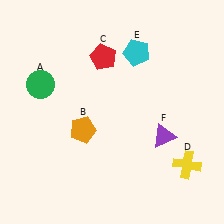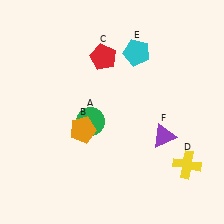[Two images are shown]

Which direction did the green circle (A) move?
The green circle (A) moved right.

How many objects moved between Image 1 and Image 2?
1 object moved between the two images.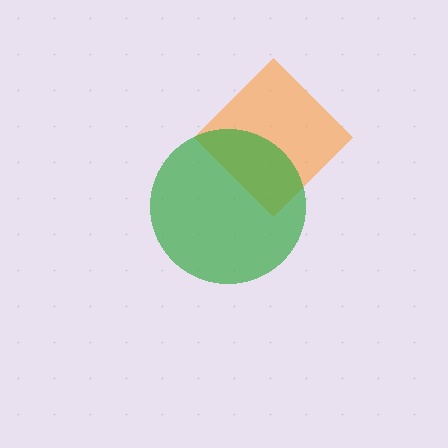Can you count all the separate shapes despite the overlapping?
Yes, there are 2 separate shapes.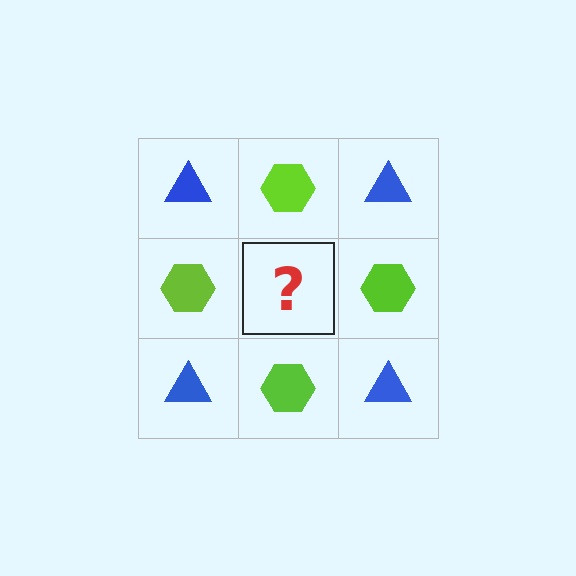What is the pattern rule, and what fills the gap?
The rule is that it alternates blue triangle and lime hexagon in a checkerboard pattern. The gap should be filled with a blue triangle.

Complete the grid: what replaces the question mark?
The question mark should be replaced with a blue triangle.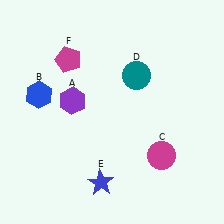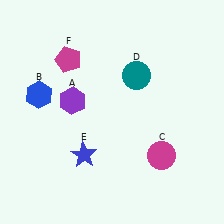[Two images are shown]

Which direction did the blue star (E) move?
The blue star (E) moved up.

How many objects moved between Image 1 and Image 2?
1 object moved between the two images.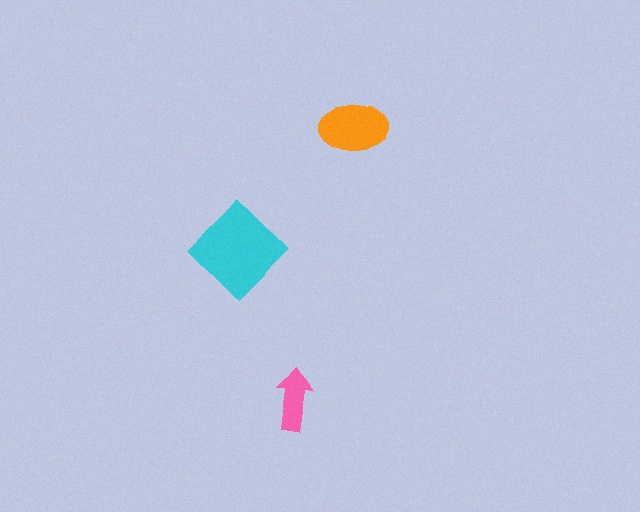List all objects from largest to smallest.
The cyan diamond, the orange ellipse, the pink arrow.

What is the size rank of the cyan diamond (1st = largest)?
1st.